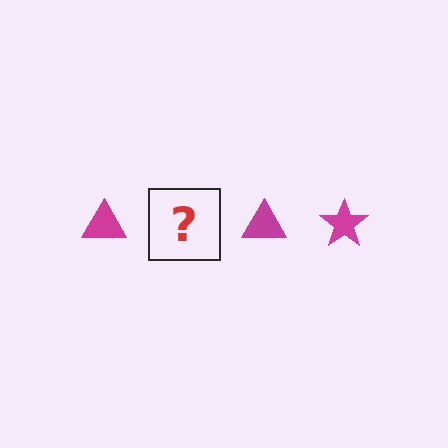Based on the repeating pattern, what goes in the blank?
The blank should be a magenta star.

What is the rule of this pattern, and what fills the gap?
The rule is that the pattern cycles through triangle, star shapes in magenta. The gap should be filled with a magenta star.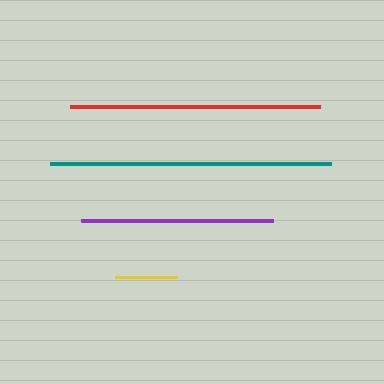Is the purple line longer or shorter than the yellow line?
The purple line is longer than the yellow line.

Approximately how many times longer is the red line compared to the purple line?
The red line is approximately 1.3 times the length of the purple line.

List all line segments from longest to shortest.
From longest to shortest: teal, red, purple, yellow.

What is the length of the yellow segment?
The yellow segment is approximately 62 pixels long.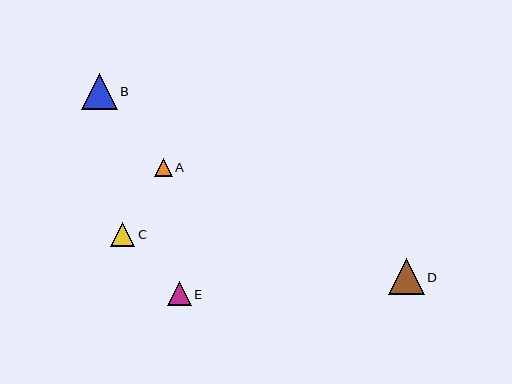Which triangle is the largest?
Triangle B is the largest with a size of approximately 36 pixels.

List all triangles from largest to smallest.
From largest to smallest: B, D, E, C, A.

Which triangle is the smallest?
Triangle A is the smallest with a size of approximately 18 pixels.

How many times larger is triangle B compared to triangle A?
Triangle B is approximately 2.0 times the size of triangle A.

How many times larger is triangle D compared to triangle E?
Triangle D is approximately 1.5 times the size of triangle E.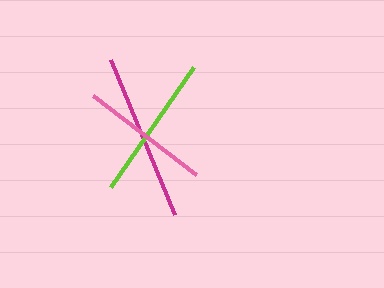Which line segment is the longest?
The magenta line is the longest at approximately 167 pixels.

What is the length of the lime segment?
The lime segment is approximately 146 pixels long.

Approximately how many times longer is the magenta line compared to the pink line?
The magenta line is approximately 1.3 times the length of the pink line.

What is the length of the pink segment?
The pink segment is approximately 129 pixels long.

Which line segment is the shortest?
The pink line is the shortest at approximately 129 pixels.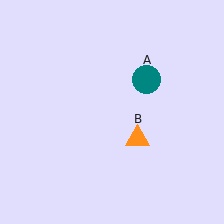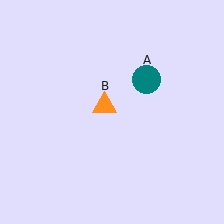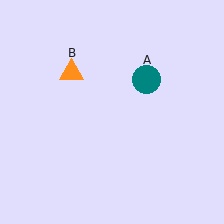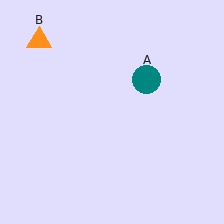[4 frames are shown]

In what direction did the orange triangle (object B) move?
The orange triangle (object B) moved up and to the left.